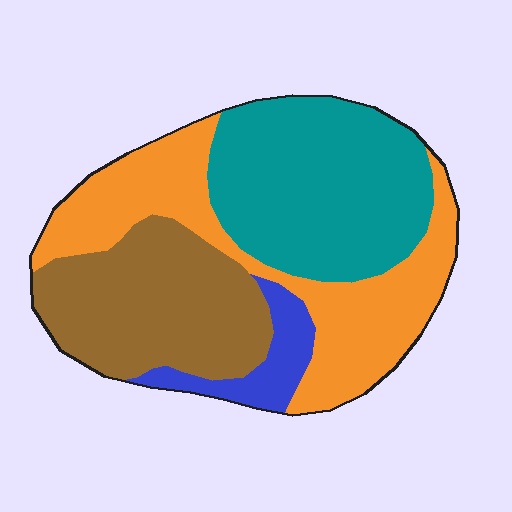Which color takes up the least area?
Blue, at roughly 5%.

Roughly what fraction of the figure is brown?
Brown takes up about one quarter (1/4) of the figure.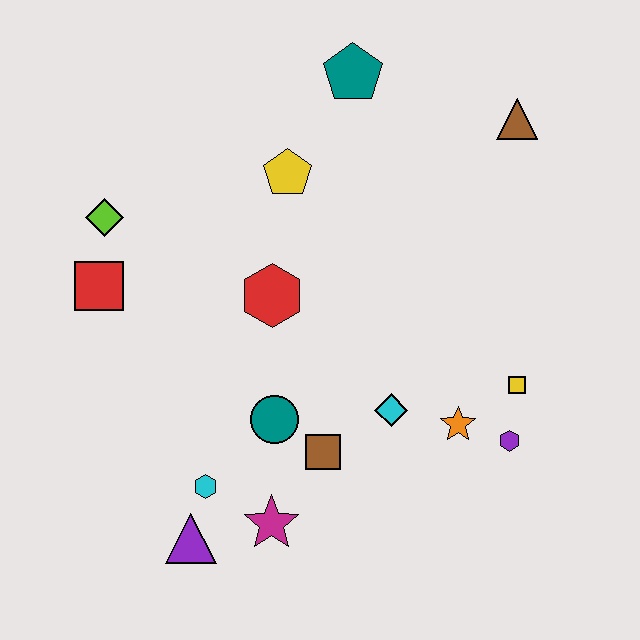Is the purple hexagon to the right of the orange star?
Yes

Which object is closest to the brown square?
The teal circle is closest to the brown square.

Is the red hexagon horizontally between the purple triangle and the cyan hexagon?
No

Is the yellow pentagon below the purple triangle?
No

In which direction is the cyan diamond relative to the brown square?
The cyan diamond is to the right of the brown square.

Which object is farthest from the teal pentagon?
The purple triangle is farthest from the teal pentagon.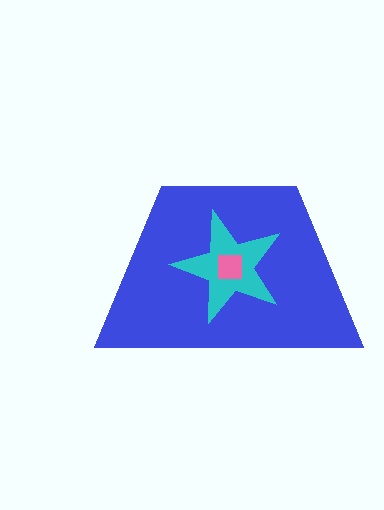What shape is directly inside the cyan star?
The pink square.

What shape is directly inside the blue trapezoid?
The cyan star.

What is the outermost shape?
The blue trapezoid.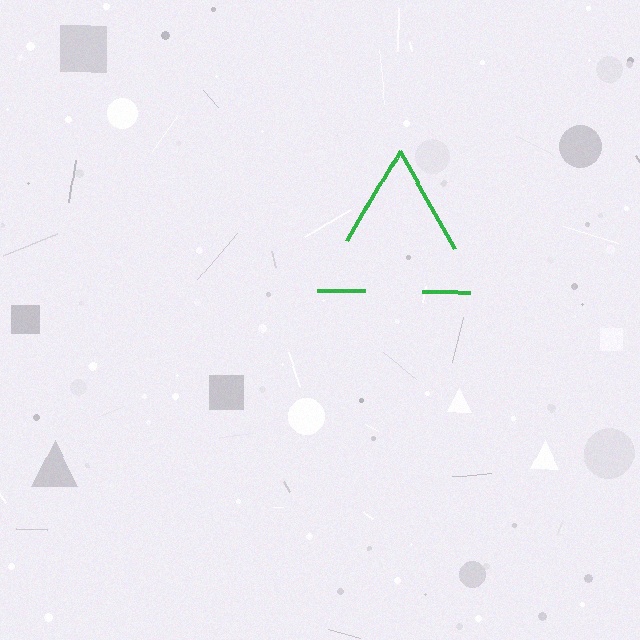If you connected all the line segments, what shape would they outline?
They would outline a triangle.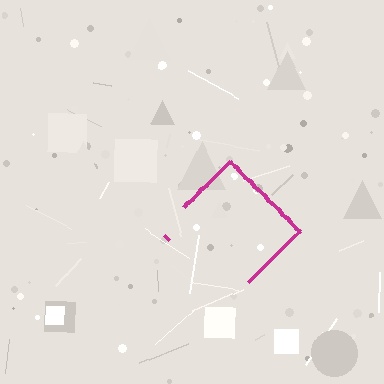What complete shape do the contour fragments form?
The contour fragments form a diamond.